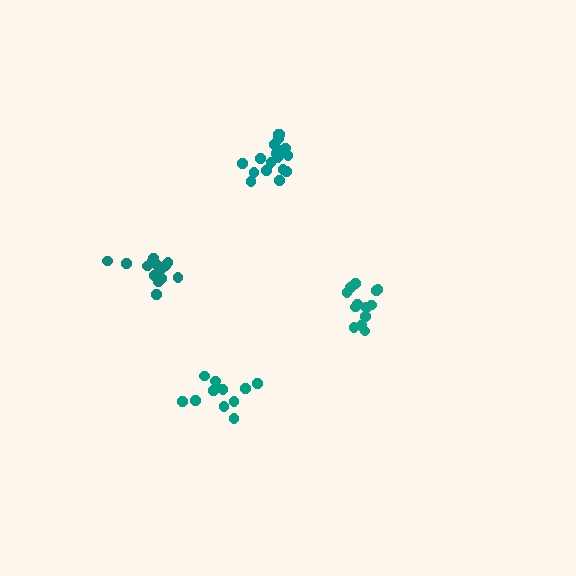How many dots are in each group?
Group 1: 18 dots, Group 2: 16 dots, Group 3: 13 dots, Group 4: 12 dots (59 total).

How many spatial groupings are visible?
There are 4 spatial groupings.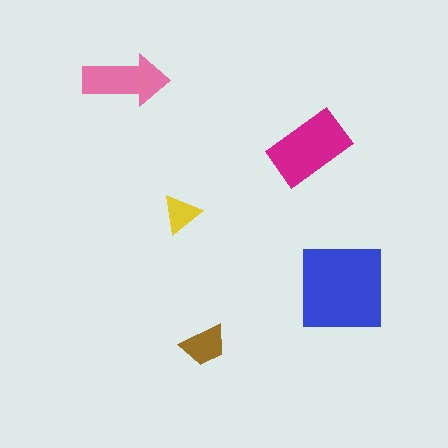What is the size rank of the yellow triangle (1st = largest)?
5th.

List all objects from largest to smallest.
The blue square, the magenta rectangle, the pink arrow, the brown trapezoid, the yellow triangle.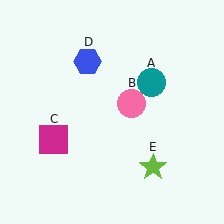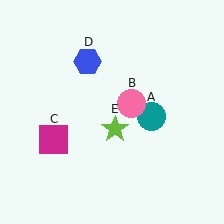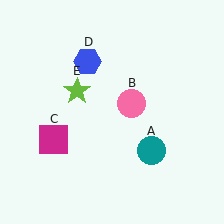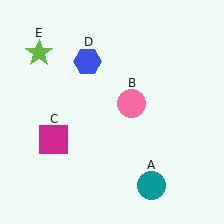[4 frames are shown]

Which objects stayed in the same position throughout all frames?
Pink circle (object B) and magenta square (object C) and blue hexagon (object D) remained stationary.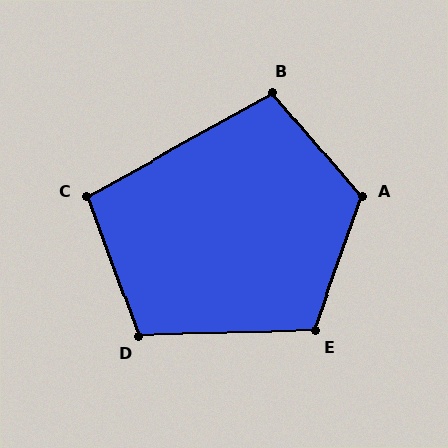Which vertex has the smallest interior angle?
C, at approximately 99 degrees.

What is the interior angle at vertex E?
Approximately 111 degrees (obtuse).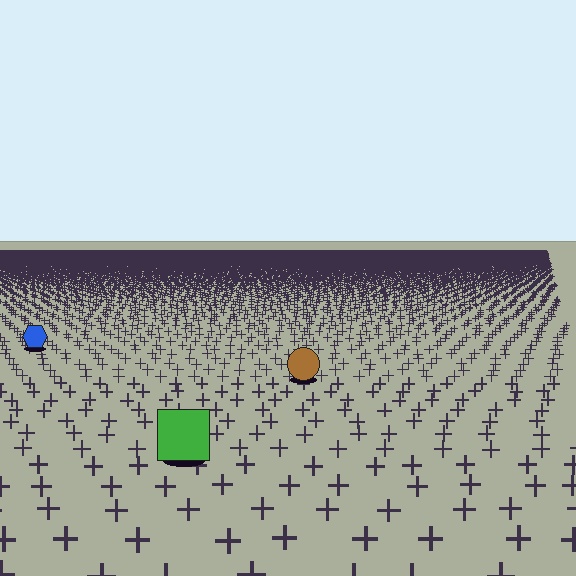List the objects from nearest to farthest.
From nearest to farthest: the green square, the brown circle, the blue hexagon.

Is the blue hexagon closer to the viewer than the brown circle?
No. The brown circle is closer — you can tell from the texture gradient: the ground texture is coarser near it.